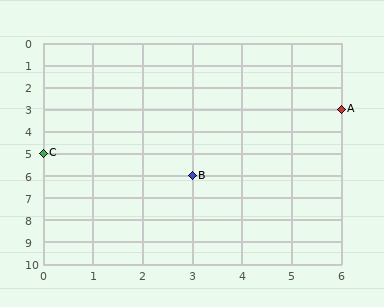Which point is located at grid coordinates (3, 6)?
Point B is at (3, 6).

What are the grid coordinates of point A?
Point A is at grid coordinates (6, 3).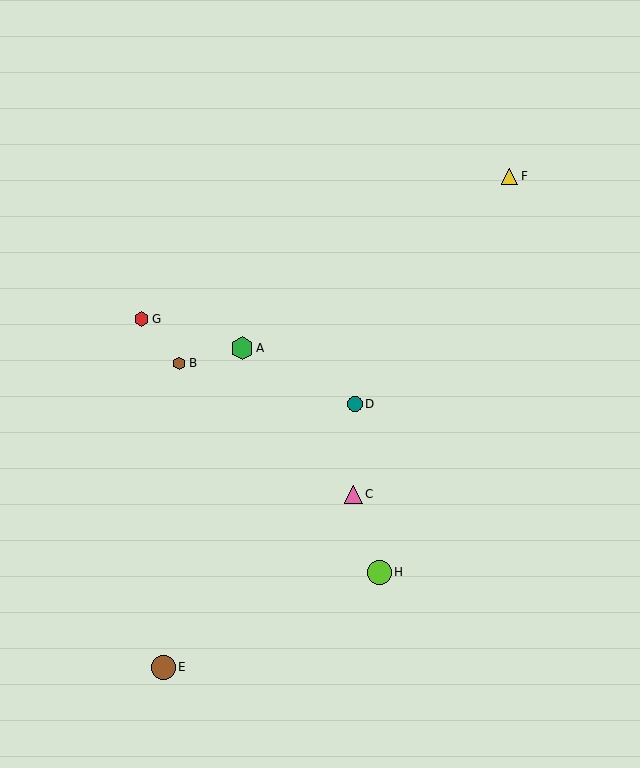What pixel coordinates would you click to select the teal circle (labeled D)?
Click at (355, 404) to select the teal circle D.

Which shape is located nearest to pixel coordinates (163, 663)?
The brown circle (labeled E) at (164, 667) is nearest to that location.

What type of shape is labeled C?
Shape C is a pink triangle.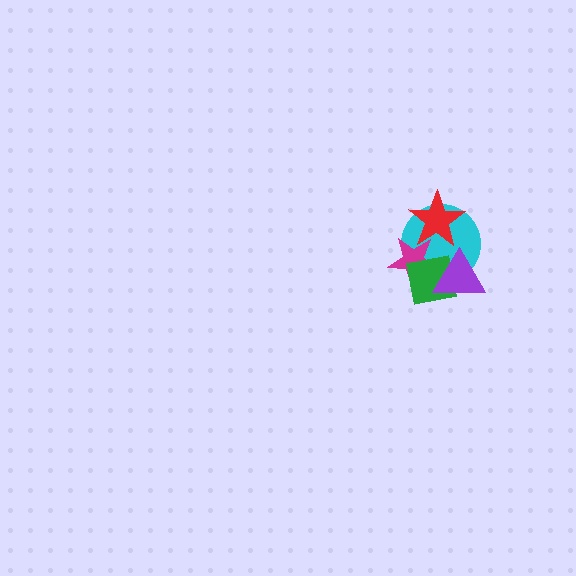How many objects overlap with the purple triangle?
3 objects overlap with the purple triangle.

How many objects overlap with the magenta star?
4 objects overlap with the magenta star.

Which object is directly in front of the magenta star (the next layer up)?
The red star is directly in front of the magenta star.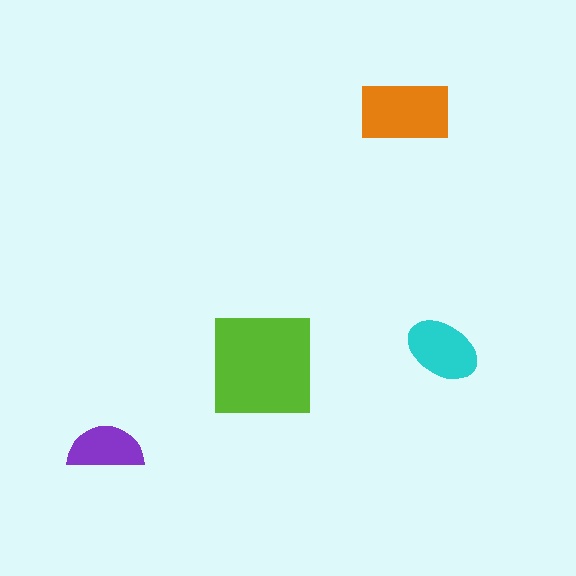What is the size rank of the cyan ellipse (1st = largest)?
3rd.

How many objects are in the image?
There are 4 objects in the image.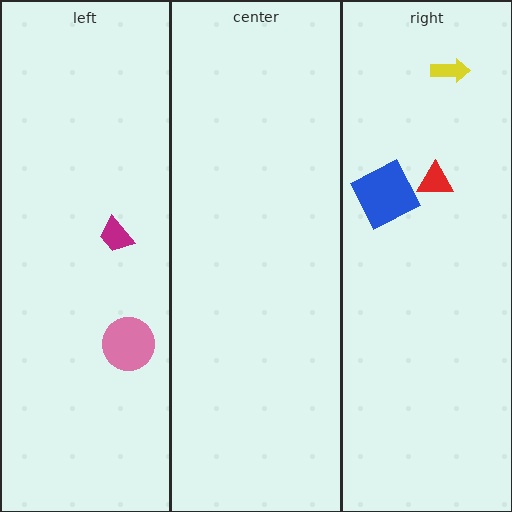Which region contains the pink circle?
The left region.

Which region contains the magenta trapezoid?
The left region.